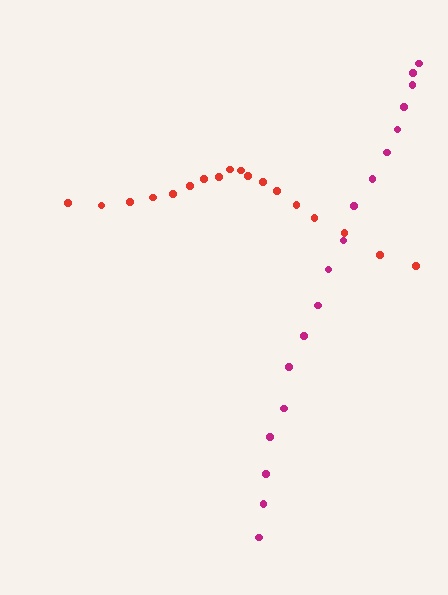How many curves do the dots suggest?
There are 2 distinct paths.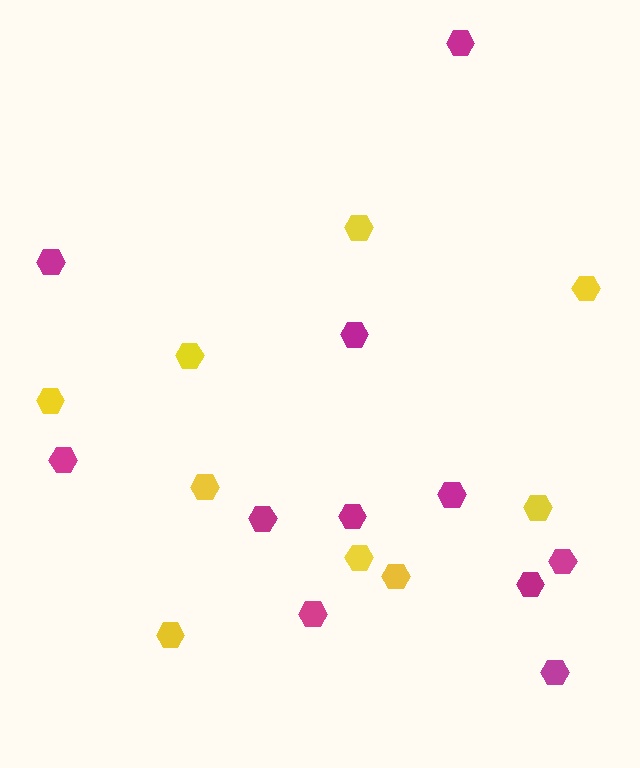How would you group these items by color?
There are 2 groups: one group of magenta hexagons (11) and one group of yellow hexagons (9).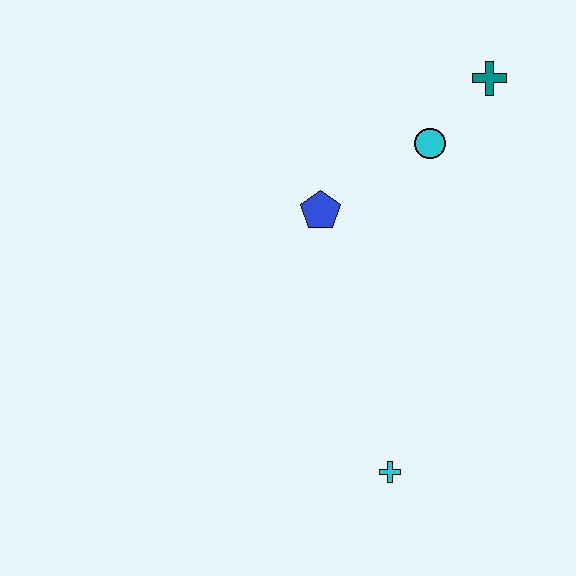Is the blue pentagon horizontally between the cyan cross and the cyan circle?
No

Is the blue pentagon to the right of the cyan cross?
No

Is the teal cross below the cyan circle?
No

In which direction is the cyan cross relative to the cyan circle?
The cyan cross is below the cyan circle.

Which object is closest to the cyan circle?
The teal cross is closest to the cyan circle.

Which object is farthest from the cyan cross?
The teal cross is farthest from the cyan cross.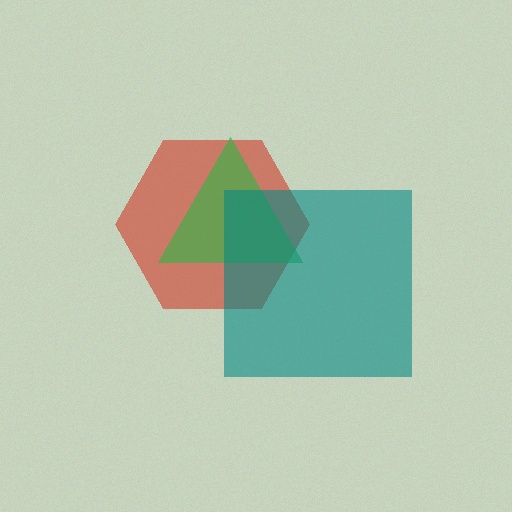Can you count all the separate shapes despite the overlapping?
Yes, there are 3 separate shapes.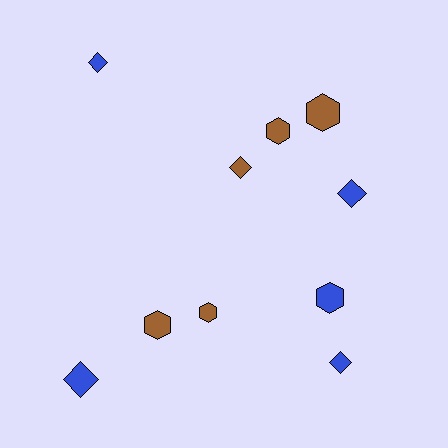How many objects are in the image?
There are 10 objects.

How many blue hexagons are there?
There is 1 blue hexagon.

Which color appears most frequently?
Brown, with 5 objects.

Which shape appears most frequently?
Diamond, with 5 objects.